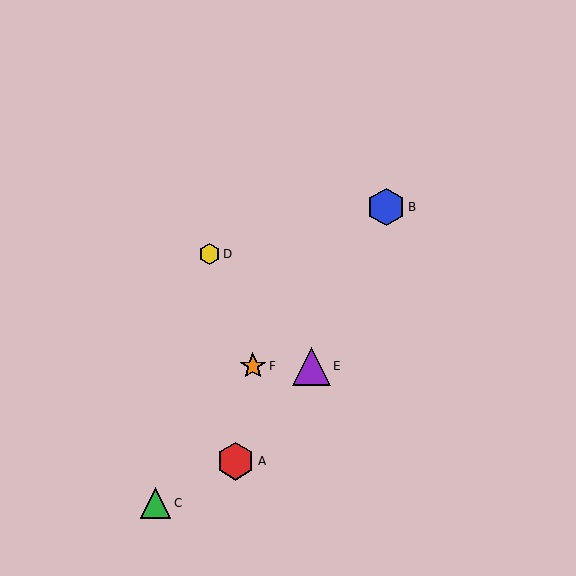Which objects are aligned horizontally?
Objects E, F are aligned horizontally.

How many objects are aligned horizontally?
2 objects (E, F) are aligned horizontally.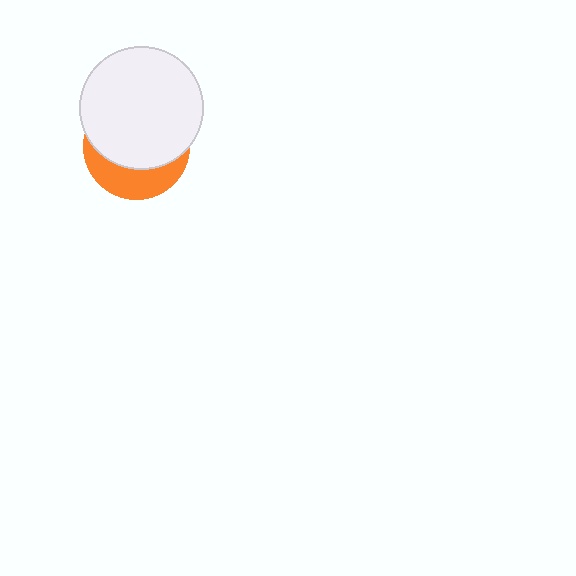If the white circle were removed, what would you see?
You would see the complete orange circle.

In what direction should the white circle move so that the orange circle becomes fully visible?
The white circle should move up. That is the shortest direction to clear the overlap and leave the orange circle fully visible.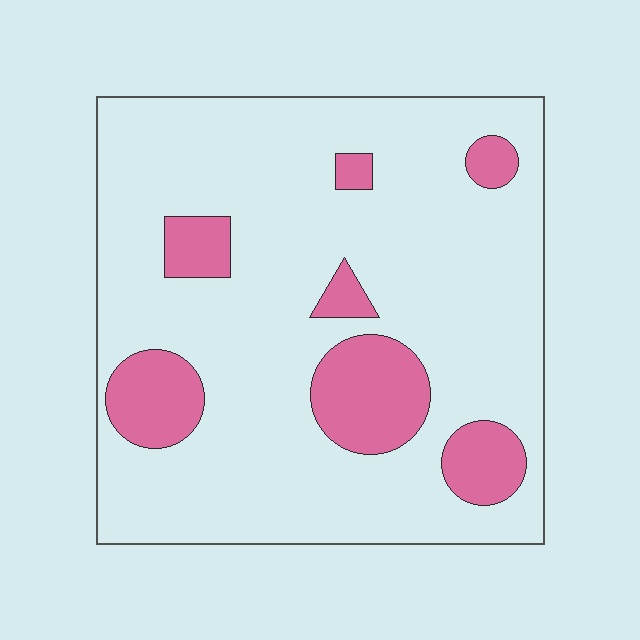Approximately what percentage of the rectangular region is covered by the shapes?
Approximately 15%.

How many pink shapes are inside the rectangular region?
7.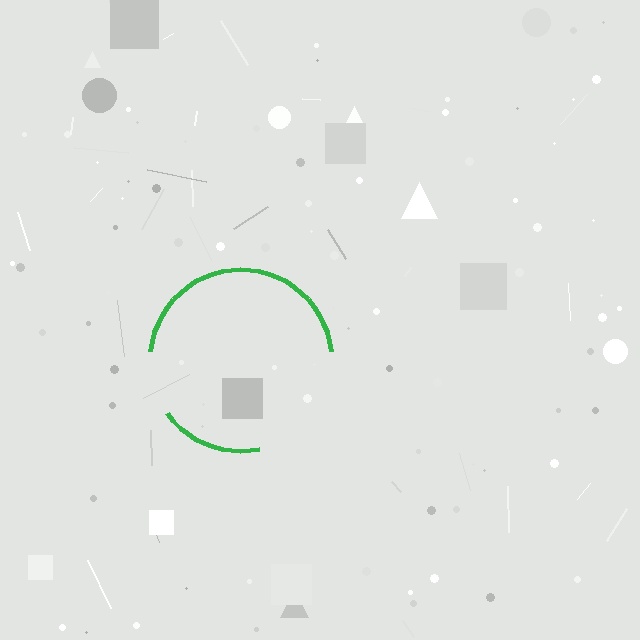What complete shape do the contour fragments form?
The contour fragments form a circle.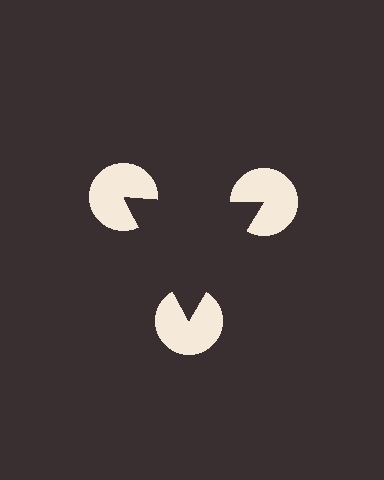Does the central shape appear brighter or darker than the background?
It typically appears slightly darker than the background, even though no actual brightness change is drawn.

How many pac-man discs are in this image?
There are 3 — one at each vertex of the illusory triangle.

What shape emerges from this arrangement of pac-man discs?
An illusory triangle — its edges are inferred from the aligned wedge cuts in the pac-man discs, not physically drawn.